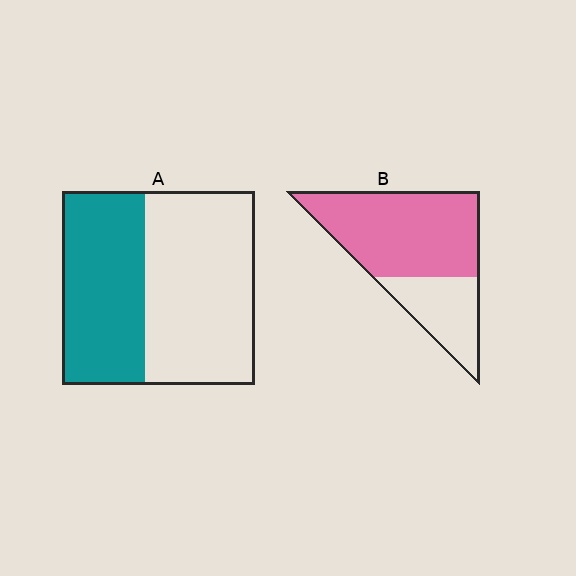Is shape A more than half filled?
No.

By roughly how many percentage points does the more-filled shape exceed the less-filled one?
By roughly 25 percentage points (B over A).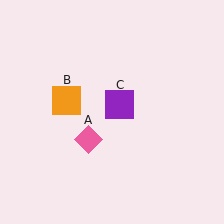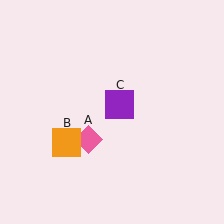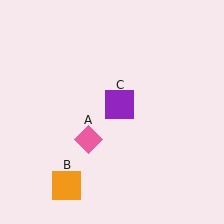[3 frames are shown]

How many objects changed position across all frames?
1 object changed position: orange square (object B).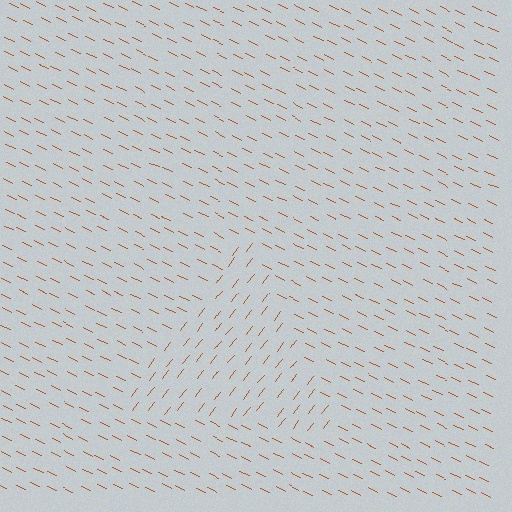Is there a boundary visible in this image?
Yes, there is a texture boundary formed by a change in line orientation.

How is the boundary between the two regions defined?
The boundary is defined purely by a change in line orientation (approximately 78 degrees difference). All lines are the same color and thickness.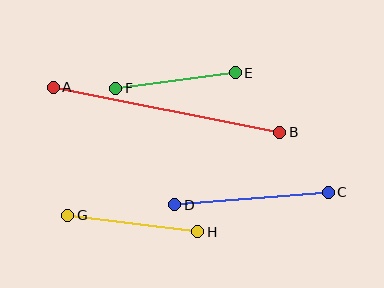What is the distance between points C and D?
The distance is approximately 154 pixels.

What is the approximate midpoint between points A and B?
The midpoint is at approximately (166, 110) pixels.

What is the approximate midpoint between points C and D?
The midpoint is at approximately (251, 198) pixels.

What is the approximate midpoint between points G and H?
The midpoint is at approximately (133, 224) pixels.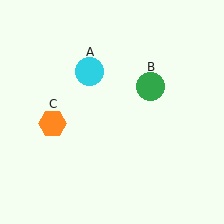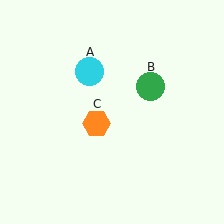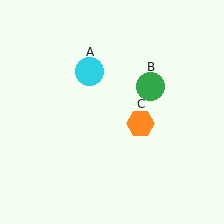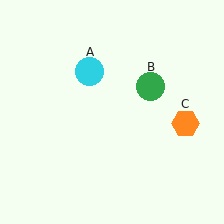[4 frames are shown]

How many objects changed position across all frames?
1 object changed position: orange hexagon (object C).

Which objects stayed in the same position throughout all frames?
Cyan circle (object A) and green circle (object B) remained stationary.